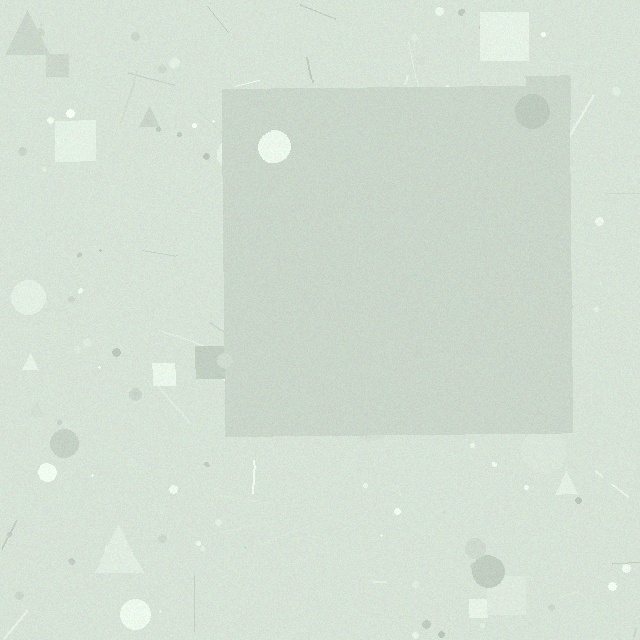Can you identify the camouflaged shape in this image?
The camouflaged shape is a square.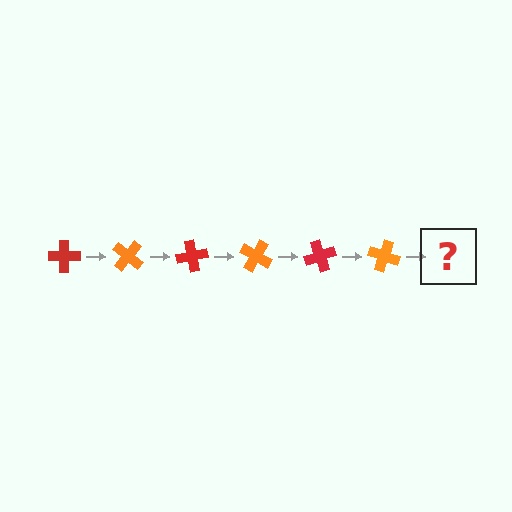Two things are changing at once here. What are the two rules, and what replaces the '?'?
The two rules are that it rotates 40 degrees each step and the color cycles through red and orange. The '?' should be a red cross, rotated 240 degrees from the start.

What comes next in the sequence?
The next element should be a red cross, rotated 240 degrees from the start.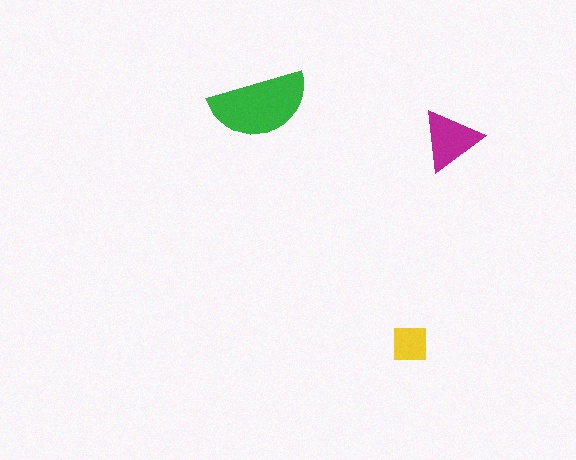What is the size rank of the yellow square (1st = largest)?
3rd.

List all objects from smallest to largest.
The yellow square, the magenta triangle, the green semicircle.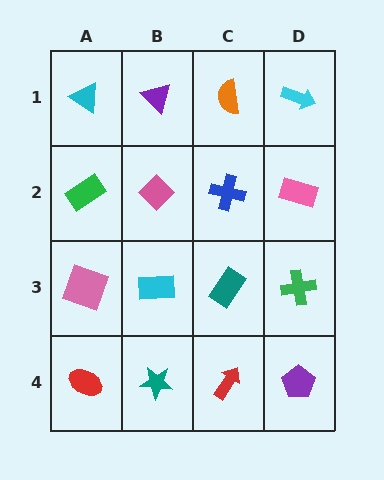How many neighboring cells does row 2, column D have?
3.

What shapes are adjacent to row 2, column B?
A purple triangle (row 1, column B), a cyan rectangle (row 3, column B), a green rectangle (row 2, column A), a blue cross (row 2, column C).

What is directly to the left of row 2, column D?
A blue cross.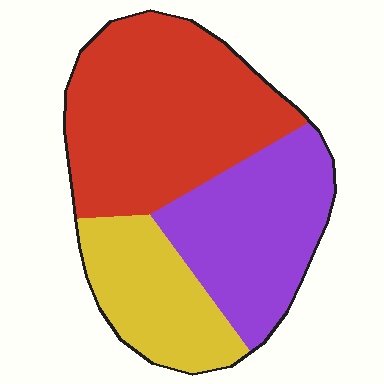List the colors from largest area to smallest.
From largest to smallest: red, purple, yellow.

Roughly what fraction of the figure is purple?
Purple covers roughly 30% of the figure.